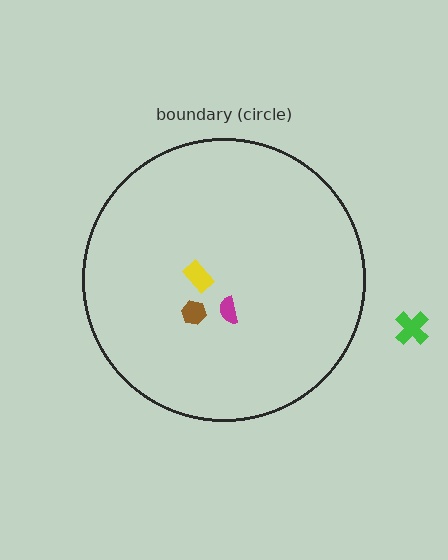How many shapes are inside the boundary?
3 inside, 1 outside.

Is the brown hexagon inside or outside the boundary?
Inside.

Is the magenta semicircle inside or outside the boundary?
Inside.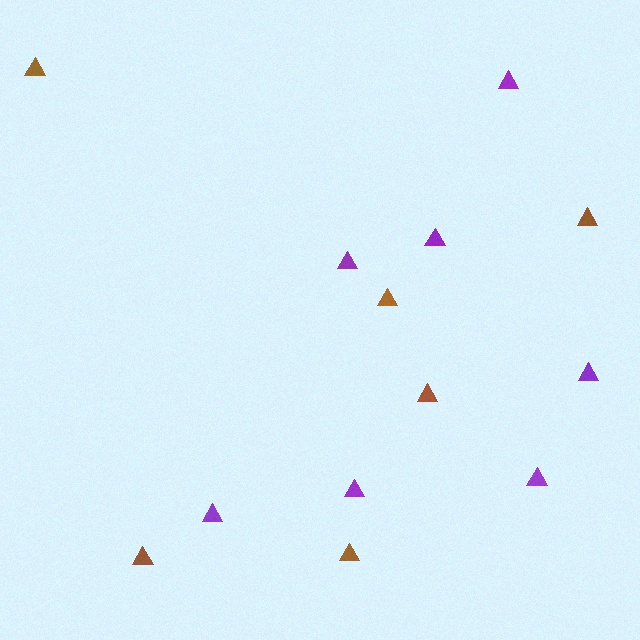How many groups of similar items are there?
There are 2 groups: one group of purple triangles (7) and one group of brown triangles (6).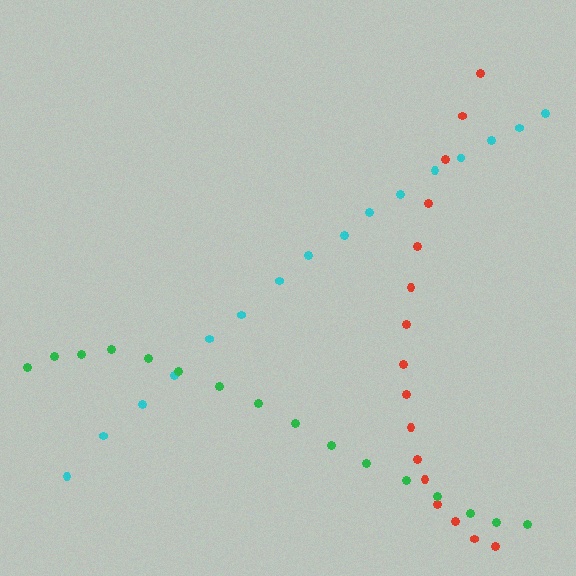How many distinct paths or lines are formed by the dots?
There are 3 distinct paths.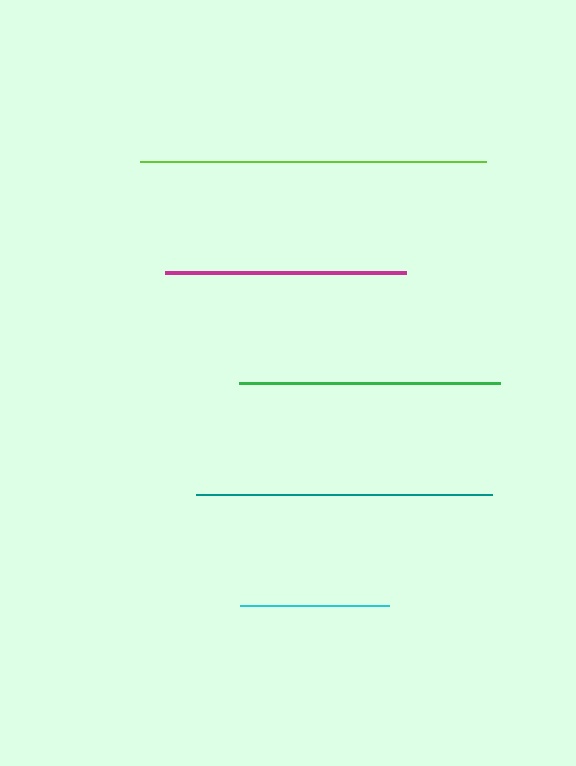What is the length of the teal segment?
The teal segment is approximately 296 pixels long.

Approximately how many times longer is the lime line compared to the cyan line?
The lime line is approximately 2.3 times the length of the cyan line.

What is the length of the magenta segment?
The magenta segment is approximately 240 pixels long.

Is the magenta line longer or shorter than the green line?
The green line is longer than the magenta line.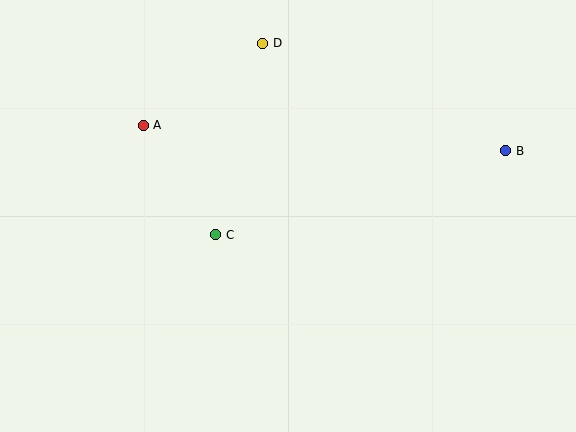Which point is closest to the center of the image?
Point C at (216, 235) is closest to the center.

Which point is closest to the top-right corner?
Point B is closest to the top-right corner.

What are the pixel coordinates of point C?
Point C is at (216, 235).